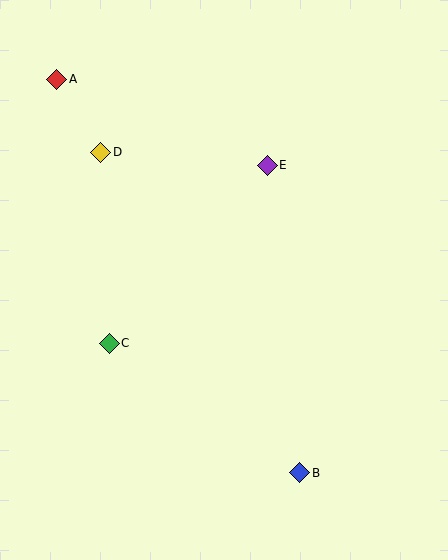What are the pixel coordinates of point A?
Point A is at (57, 79).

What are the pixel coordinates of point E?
Point E is at (267, 165).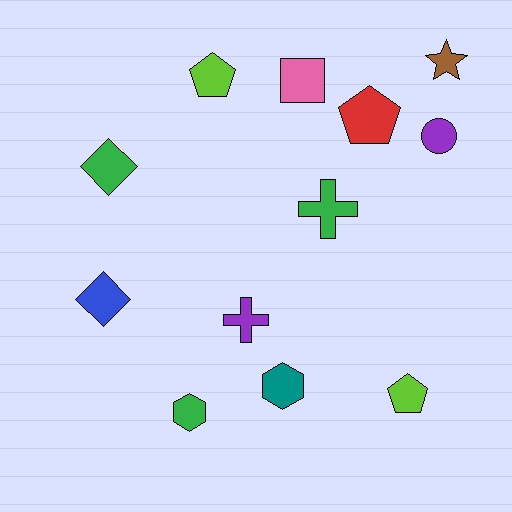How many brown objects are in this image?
There is 1 brown object.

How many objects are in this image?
There are 12 objects.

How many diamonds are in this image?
There are 2 diamonds.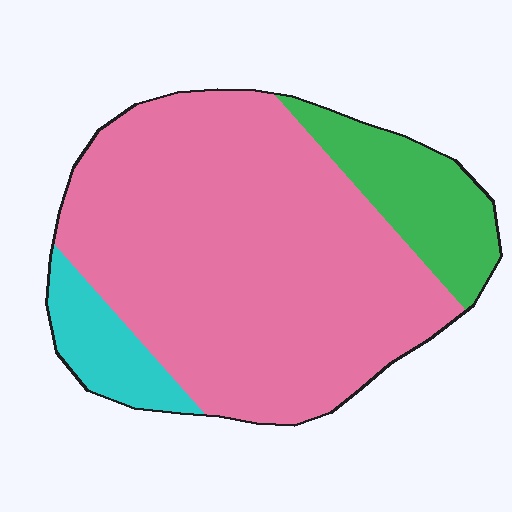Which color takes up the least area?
Cyan, at roughly 10%.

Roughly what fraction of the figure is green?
Green takes up less than a quarter of the figure.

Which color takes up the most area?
Pink, at roughly 75%.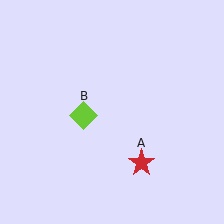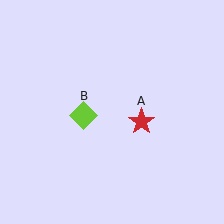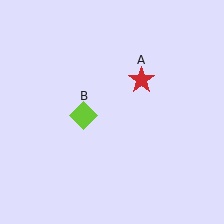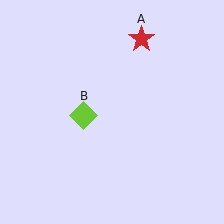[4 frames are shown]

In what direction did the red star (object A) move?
The red star (object A) moved up.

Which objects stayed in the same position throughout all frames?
Lime diamond (object B) remained stationary.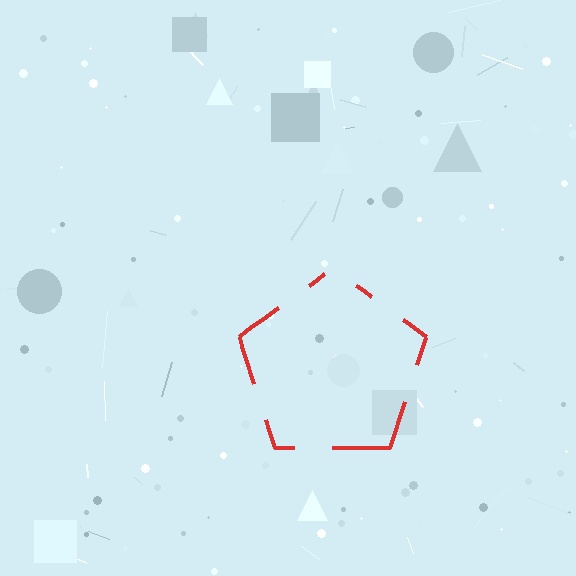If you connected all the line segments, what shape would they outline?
They would outline a pentagon.